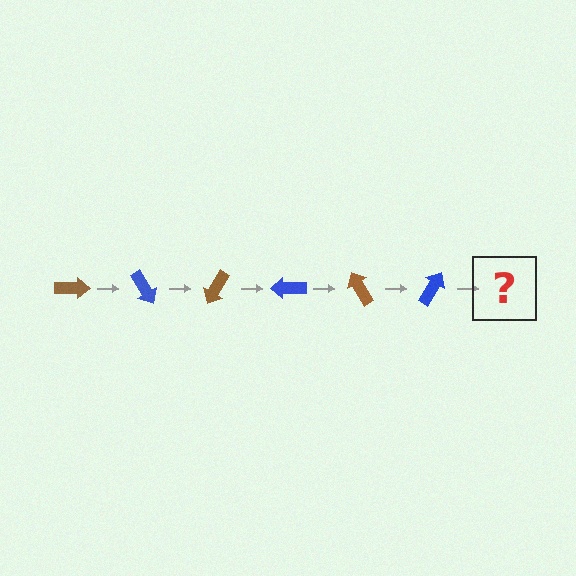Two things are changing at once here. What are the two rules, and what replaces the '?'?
The two rules are that it rotates 60 degrees each step and the color cycles through brown and blue. The '?' should be a brown arrow, rotated 360 degrees from the start.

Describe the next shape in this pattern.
It should be a brown arrow, rotated 360 degrees from the start.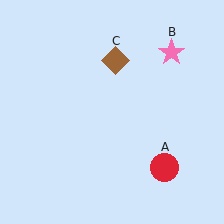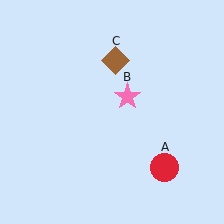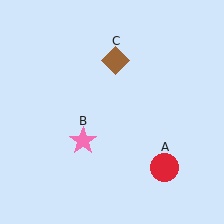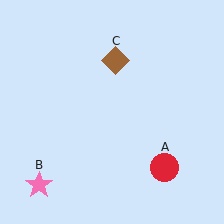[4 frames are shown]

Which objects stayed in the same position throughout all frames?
Red circle (object A) and brown diamond (object C) remained stationary.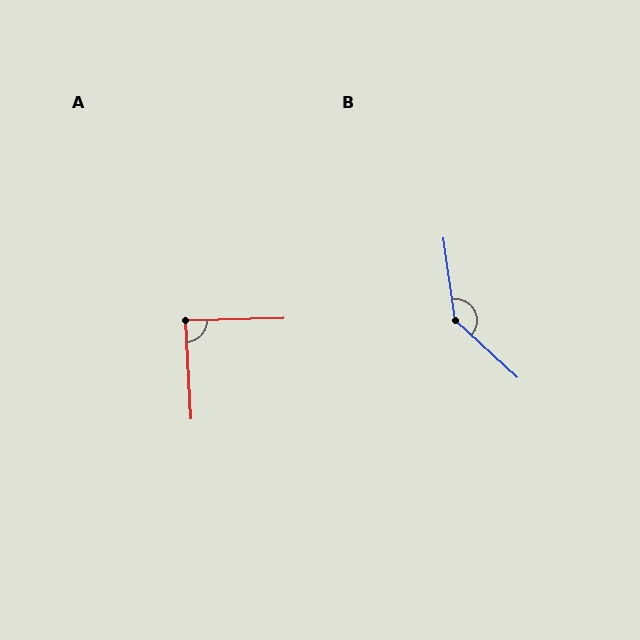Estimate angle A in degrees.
Approximately 88 degrees.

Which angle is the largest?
B, at approximately 140 degrees.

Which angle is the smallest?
A, at approximately 88 degrees.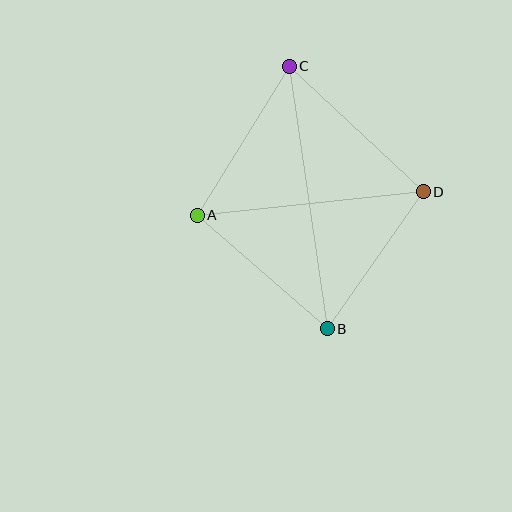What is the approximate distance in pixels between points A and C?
The distance between A and C is approximately 175 pixels.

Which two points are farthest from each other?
Points B and C are farthest from each other.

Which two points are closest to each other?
Points B and D are closest to each other.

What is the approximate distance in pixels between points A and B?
The distance between A and B is approximately 173 pixels.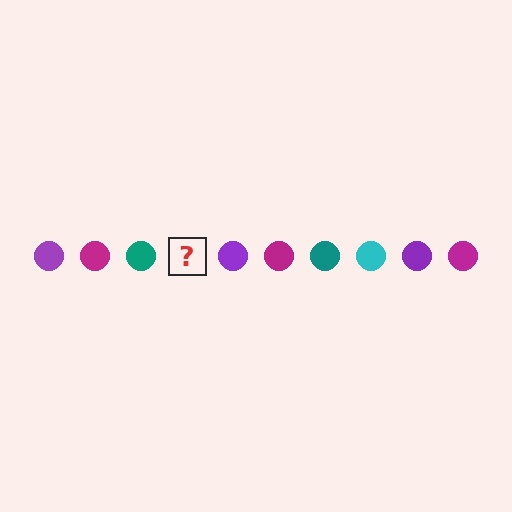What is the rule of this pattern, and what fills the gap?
The rule is that the pattern cycles through purple, magenta, teal, cyan circles. The gap should be filled with a cyan circle.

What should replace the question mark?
The question mark should be replaced with a cyan circle.